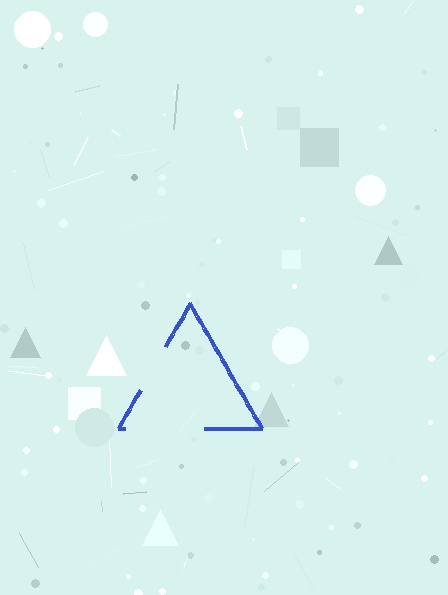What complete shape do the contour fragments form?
The contour fragments form a triangle.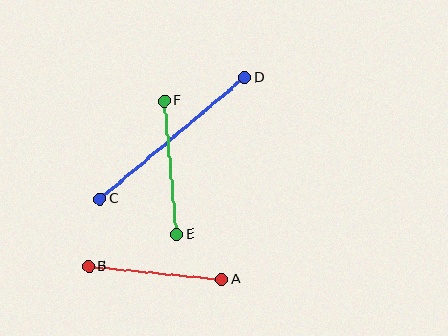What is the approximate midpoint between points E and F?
The midpoint is at approximately (170, 168) pixels.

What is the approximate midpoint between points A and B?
The midpoint is at approximately (155, 273) pixels.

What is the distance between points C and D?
The distance is approximately 189 pixels.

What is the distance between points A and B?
The distance is approximately 134 pixels.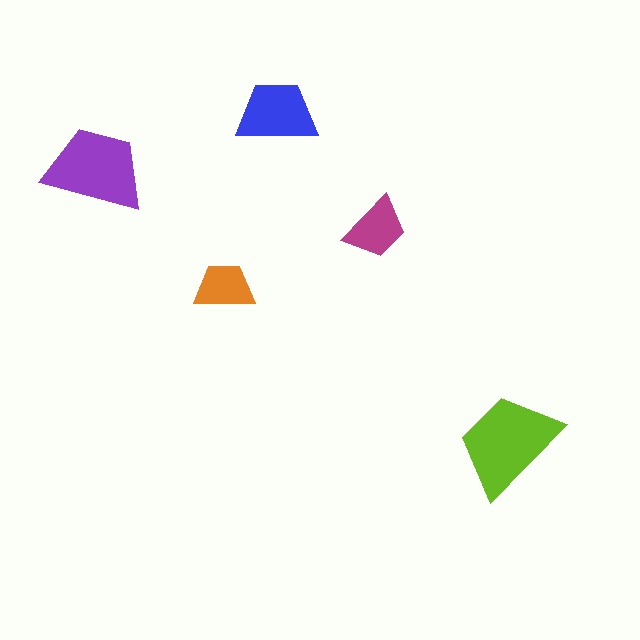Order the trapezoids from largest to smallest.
the lime one, the purple one, the blue one, the magenta one, the orange one.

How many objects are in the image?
There are 5 objects in the image.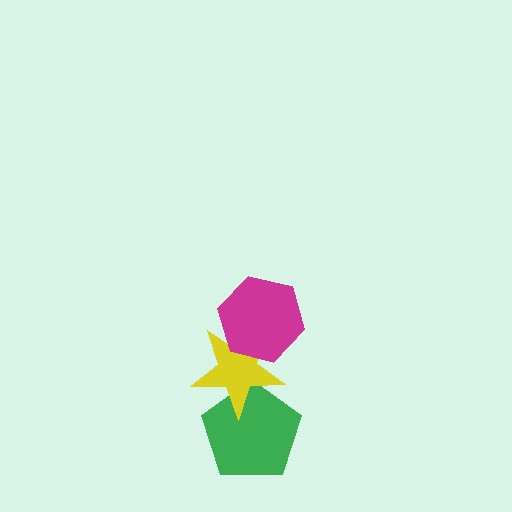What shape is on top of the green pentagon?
The yellow star is on top of the green pentagon.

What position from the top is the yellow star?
The yellow star is 2nd from the top.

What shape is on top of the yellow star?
The magenta hexagon is on top of the yellow star.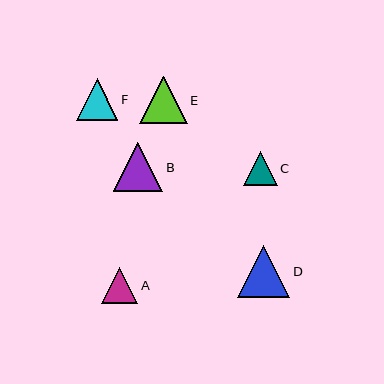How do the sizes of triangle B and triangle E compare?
Triangle B and triangle E are approximately the same size.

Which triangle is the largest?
Triangle D is the largest with a size of approximately 52 pixels.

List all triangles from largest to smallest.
From largest to smallest: D, B, E, F, A, C.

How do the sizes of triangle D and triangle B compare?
Triangle D and triangle B are approximately the same size.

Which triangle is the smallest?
Triangle C is the smallest with a size of approximately 34 pixels.